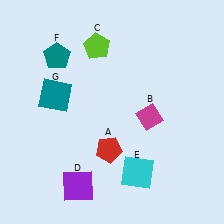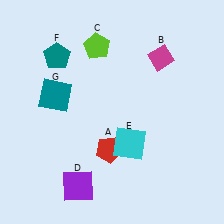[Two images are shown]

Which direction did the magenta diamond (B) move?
The magenta diamond (B) moved up.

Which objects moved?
The objects that moved are: the magenta diamond (B), the cyan square (E).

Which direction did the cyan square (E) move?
The cyan square (E) moved up.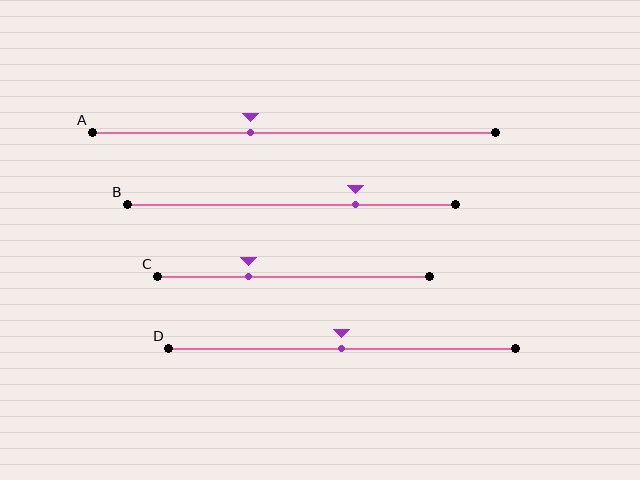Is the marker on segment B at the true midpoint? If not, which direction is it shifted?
No, the marker on segment B is shifted to the right by about 19% of the segment length.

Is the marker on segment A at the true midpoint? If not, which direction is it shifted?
No, the marker on segment A is shifted to the left by about 11% of the segment length.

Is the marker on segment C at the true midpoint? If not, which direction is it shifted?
No, the marker on segment C is shifted to the left by about 16% of the segment length.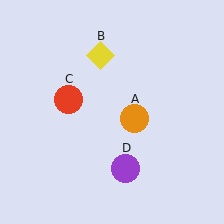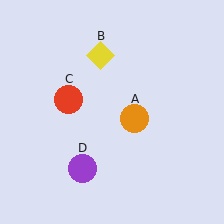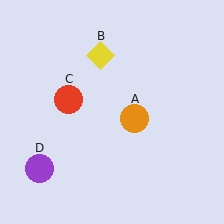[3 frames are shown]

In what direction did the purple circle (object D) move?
The purple circle (object D) moved left.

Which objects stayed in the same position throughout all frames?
Orange circle (object A) and yellow diamond (object B) and red circle (object C) remained stationary.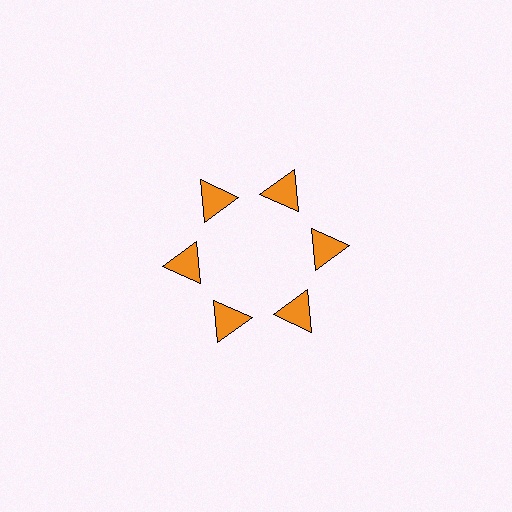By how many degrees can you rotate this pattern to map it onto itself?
The pattern maps onto itself every 60 degrees of rotation.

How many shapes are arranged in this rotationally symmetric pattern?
There are 6 shapes, arranged in 6 groups of 1.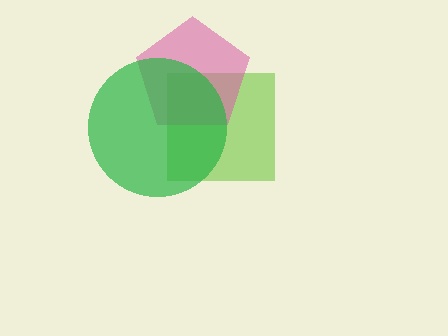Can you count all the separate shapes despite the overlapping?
Yes, there are 3 separate shapes.